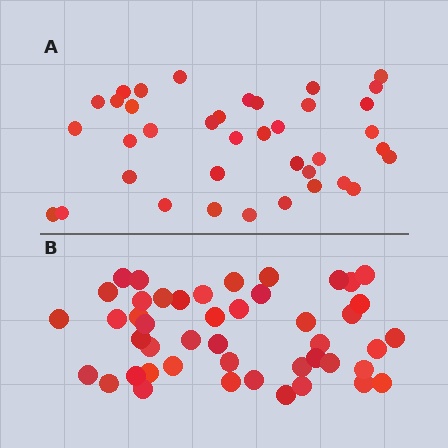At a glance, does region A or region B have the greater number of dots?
Region B (the bottom region) has more dots.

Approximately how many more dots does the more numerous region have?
Region B has roughly 8 or so more dots than region A.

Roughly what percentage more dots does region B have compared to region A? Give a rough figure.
About 20% more.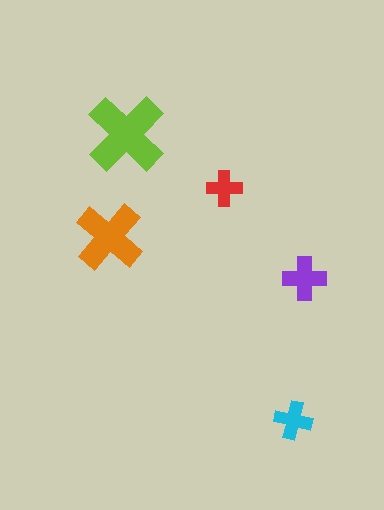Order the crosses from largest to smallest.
the lime one, the orange one, the purple one, the cyan one, the red one.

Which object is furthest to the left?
The orange cross is leftmost.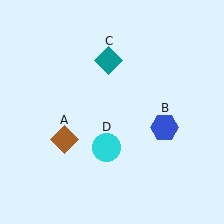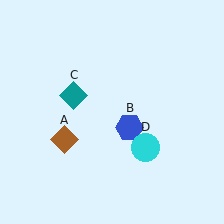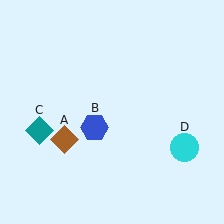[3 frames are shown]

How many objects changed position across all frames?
3 objects changed position: blue hexagon (object B), teal diamond (object C), cyan circle (object D).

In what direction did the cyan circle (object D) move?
The cyan circle (object D) moved right.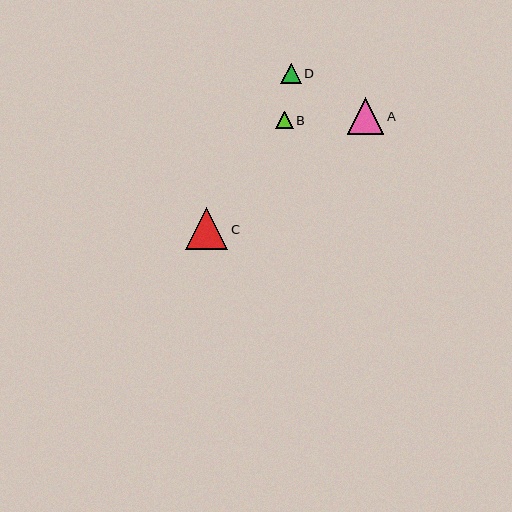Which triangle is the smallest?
Triangle B is the smallest with a size of approximately 17 pixels.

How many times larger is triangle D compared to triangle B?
Triangle D is approximately 1.2 times the size of triangle B.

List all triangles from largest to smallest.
From largest to smallest: C, A, D, B.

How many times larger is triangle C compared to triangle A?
Triangle C is approximately 1.1 times the size of triangle A.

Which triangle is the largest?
Triangle C is the largest with a size of approximately 42 pixels.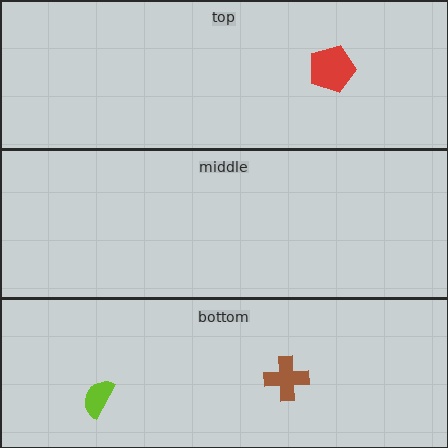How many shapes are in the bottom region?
2.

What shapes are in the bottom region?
The brown cross, the lime semicircle.